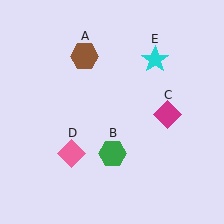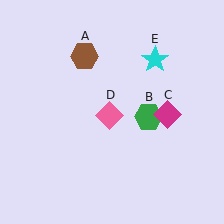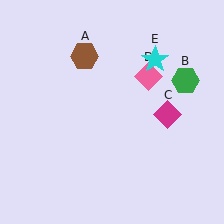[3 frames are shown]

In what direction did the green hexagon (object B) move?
The green hexagon (object B) moved up and to the right.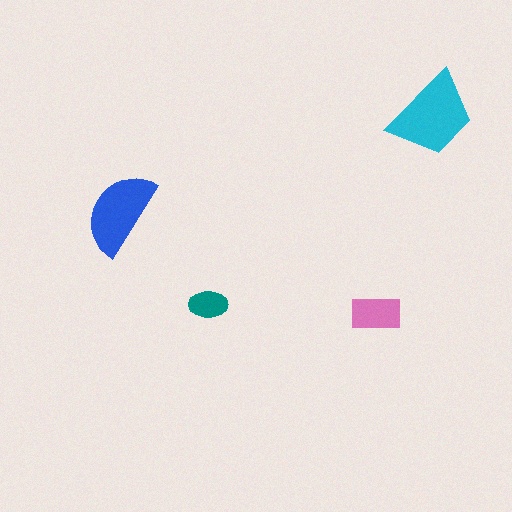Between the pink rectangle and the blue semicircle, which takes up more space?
The blue semicircle.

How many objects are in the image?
There are 4 objects in the image.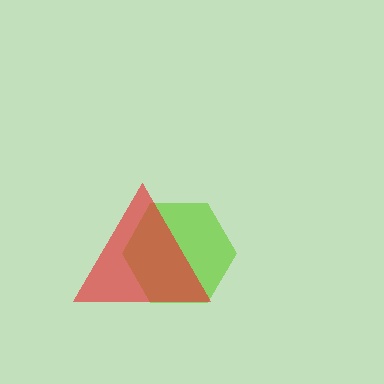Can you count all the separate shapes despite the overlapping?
Yes, there are 2 separate shapes.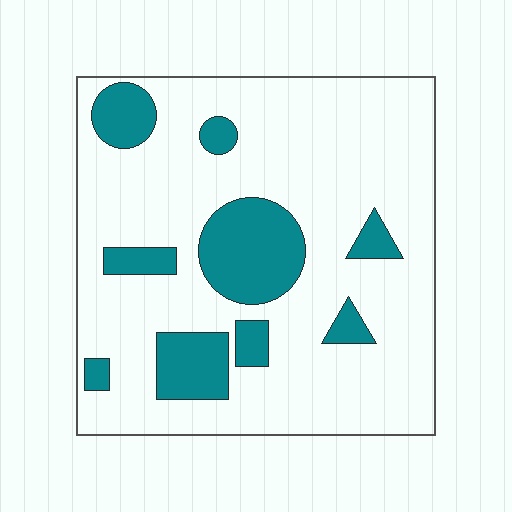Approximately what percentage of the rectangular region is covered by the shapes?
Approximately 20%.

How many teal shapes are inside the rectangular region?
9.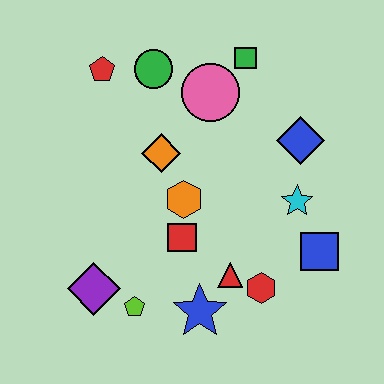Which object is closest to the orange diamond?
The orange hexagon is closest to the orange diamond.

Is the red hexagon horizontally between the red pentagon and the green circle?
No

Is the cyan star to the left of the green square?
No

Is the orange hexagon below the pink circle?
Yes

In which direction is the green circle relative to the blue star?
The green circle is above the blue star.